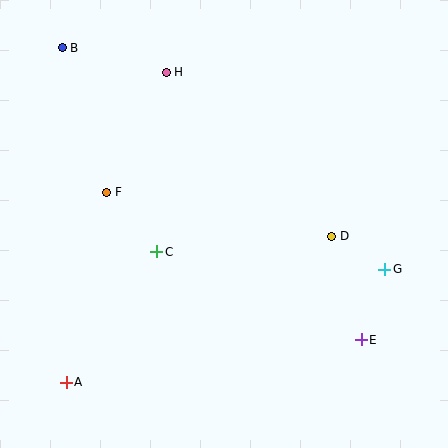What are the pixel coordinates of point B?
Point B is at (62, 48).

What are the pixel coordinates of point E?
Point E is at (361, 340).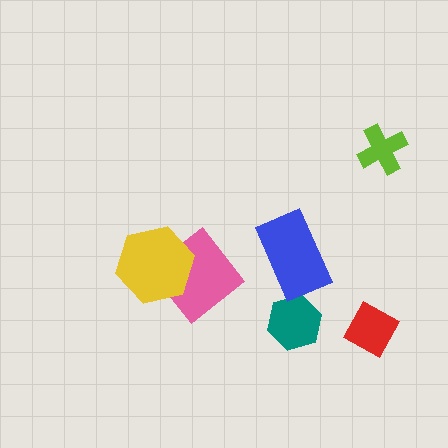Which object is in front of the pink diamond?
The yellow hexagon is in front of the pink diamond.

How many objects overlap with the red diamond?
0 objects overlap with the red diamond.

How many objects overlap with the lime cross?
0 objects overlap with the lime cross.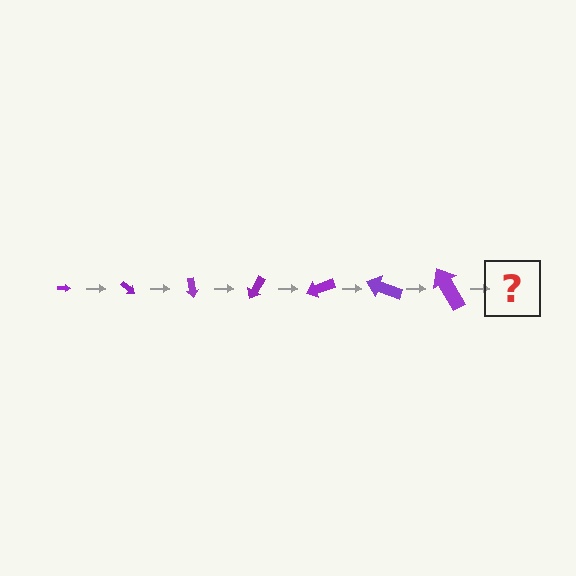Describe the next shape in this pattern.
It should be an arrow, larger than the previous one and rotated 280 degrees from the start.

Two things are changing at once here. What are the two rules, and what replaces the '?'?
The two rules are that the arrow grows larger each step and it rotates 40 degrees each step. The '?' should be an arrow, larger than the previous one and rotated 280 degrees from the start.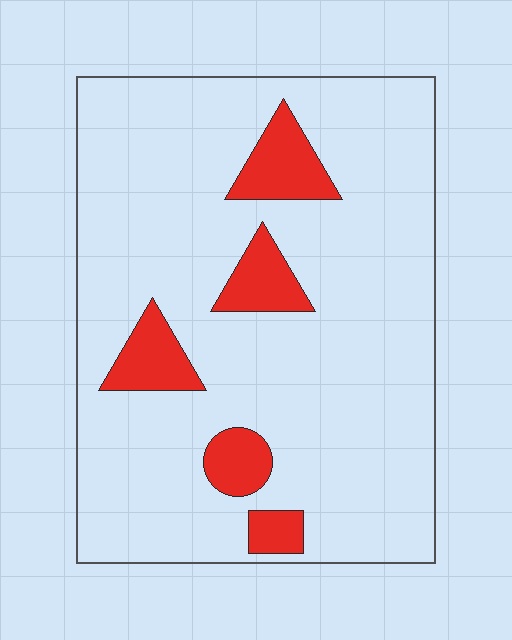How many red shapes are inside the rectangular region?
5.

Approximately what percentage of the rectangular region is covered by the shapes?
Approximately 15%.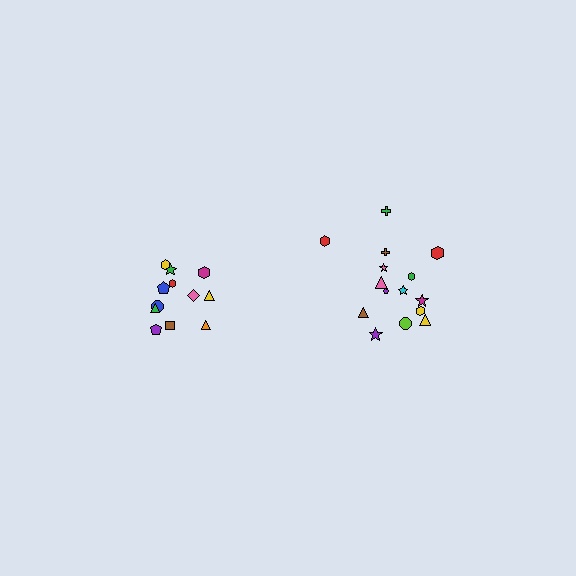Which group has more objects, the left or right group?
The right group.